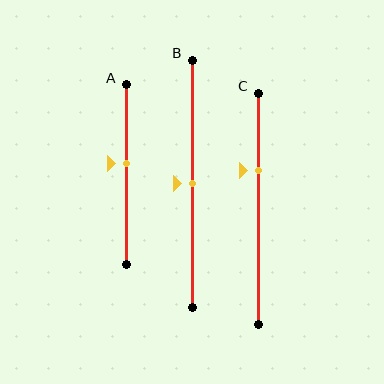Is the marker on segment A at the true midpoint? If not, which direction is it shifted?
No, the marker on segment A is shifted upward by about 6% of the segment length.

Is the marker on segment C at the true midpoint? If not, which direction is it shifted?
No, the marker on segment C is shifted upward by about 16% of the segment length.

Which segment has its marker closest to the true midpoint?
Segment B has its marker closest to the true midpoint.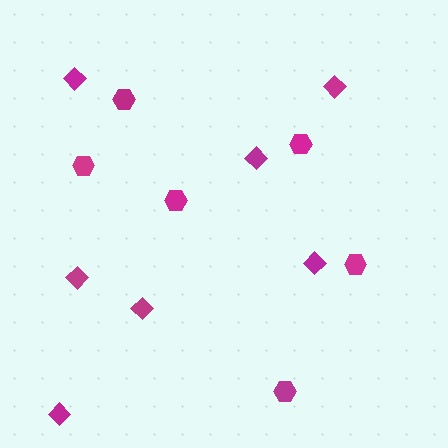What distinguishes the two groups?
There are 2 groups: one group of hexagons (6) and one group of diamonds (7).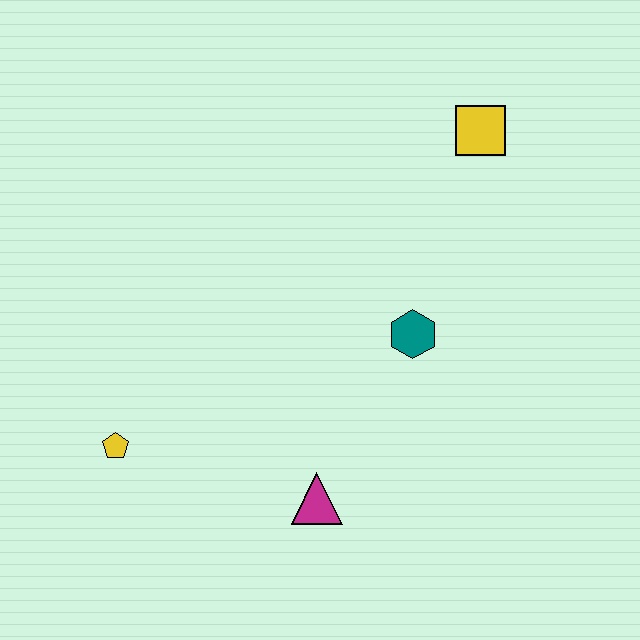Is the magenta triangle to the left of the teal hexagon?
Yes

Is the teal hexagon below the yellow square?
Yes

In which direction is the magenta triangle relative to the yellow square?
The magenta triangle is below the yellow square.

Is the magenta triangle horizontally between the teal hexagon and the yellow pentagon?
Yes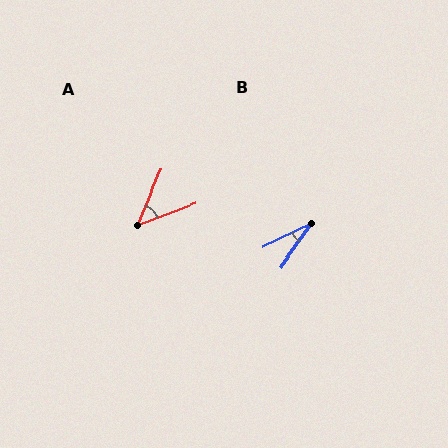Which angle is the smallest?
B, at approximately 29 degrees.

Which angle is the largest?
A, at approximately 46 degrees.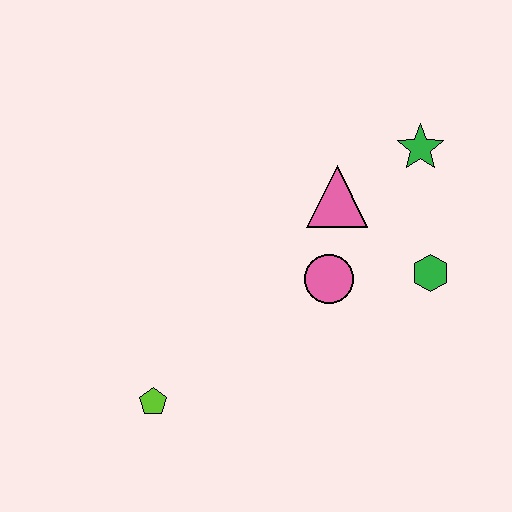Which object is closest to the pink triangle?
The pink circle is closest to the pink triangle.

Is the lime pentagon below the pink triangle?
Yes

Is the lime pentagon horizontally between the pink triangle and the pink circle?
No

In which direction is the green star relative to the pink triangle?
The green star is to the right of the pink triangle.